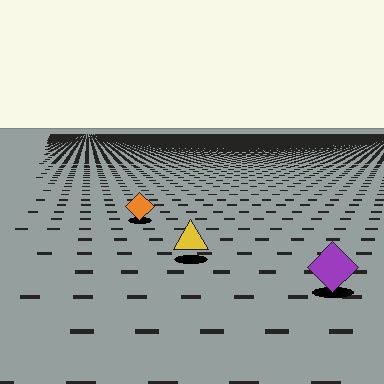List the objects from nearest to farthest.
From nearest to farthest: the purple diamond, the yellow triangle, the orange diamond.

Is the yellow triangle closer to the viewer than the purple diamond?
No. The purple diamond is closer — you can tell from the texture gradient: the ground texture is coarser near it.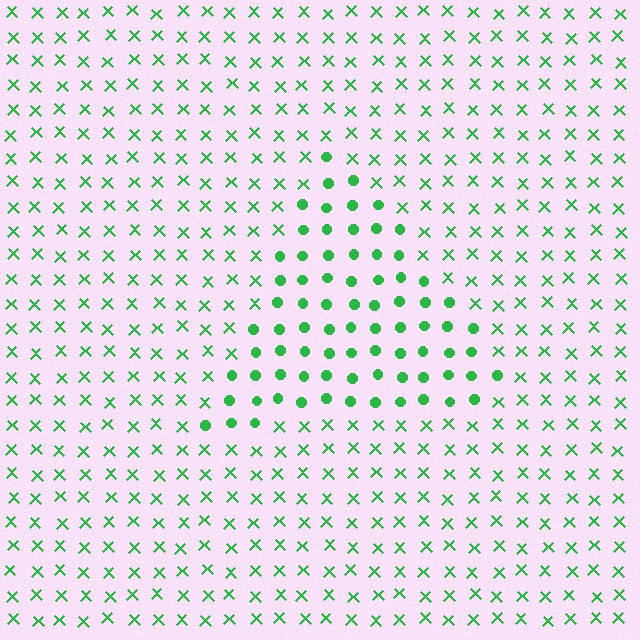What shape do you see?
I see a triangle.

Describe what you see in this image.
The image is filled with small green elements arranged in a uniform grid. A triangle-shaped region contains circles, while the surrounding area contains X marks. The boundary is defined purely by the change in element shape.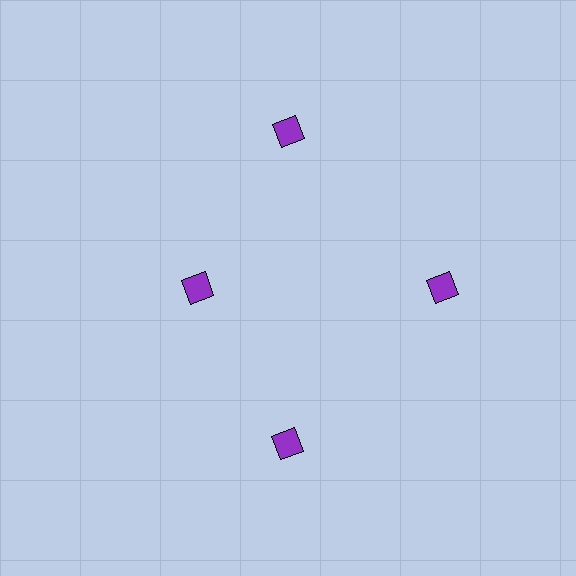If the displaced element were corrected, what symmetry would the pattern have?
It would have 4-fold rotational symmetry — the pattern would map onto itself every 90 degrees.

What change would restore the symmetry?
The symmetry would be restored by moving it outward, back onto the ring so that all 4 diamonds sit at equal angles and equal distance from the center.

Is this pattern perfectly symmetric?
No. The 4 purple diamonds are arranged in a ring, but one element near the 9 o'clock position is pulled inward toward the center, breaking the 4-fold rotational symmetry.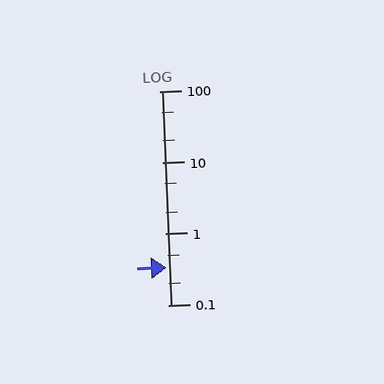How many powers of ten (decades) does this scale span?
The scale spans 3 decades, from 0.1 to 100.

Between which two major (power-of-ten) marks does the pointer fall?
The pointer is between 0.1 and 1.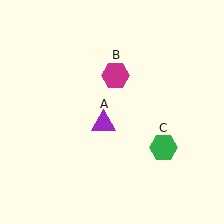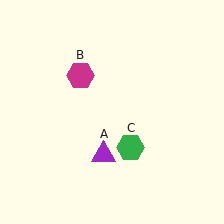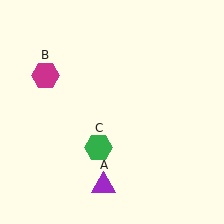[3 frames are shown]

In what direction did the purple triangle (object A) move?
The purple triangle (object A) moved down.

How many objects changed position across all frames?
3 objects changed position: purple triangle (object A), magenta hexagon (object B), green hexagon (object C).